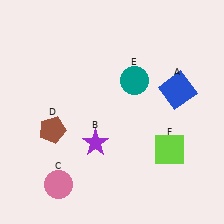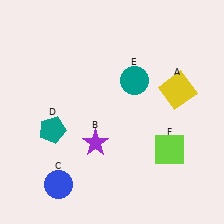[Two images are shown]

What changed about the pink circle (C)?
In Image 1, C is pink. In Image 2, it changed to blue.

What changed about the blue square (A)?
In Image 1, A is blue. In Image 2, it changed to yellow.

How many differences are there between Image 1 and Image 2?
There are 3 differences between the two images.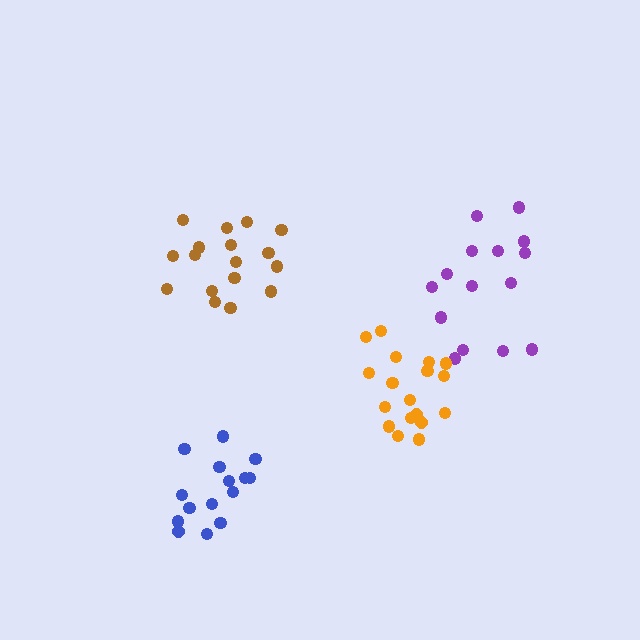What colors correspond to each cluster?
The clusters are colored: purple, blue, orange, brown.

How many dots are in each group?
Group 1: 15 dots, Group 2: 15 dots, Group 3: 18 dots, Group 4: 17 dots (65 total).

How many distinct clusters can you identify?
There are 4 distinct clusters.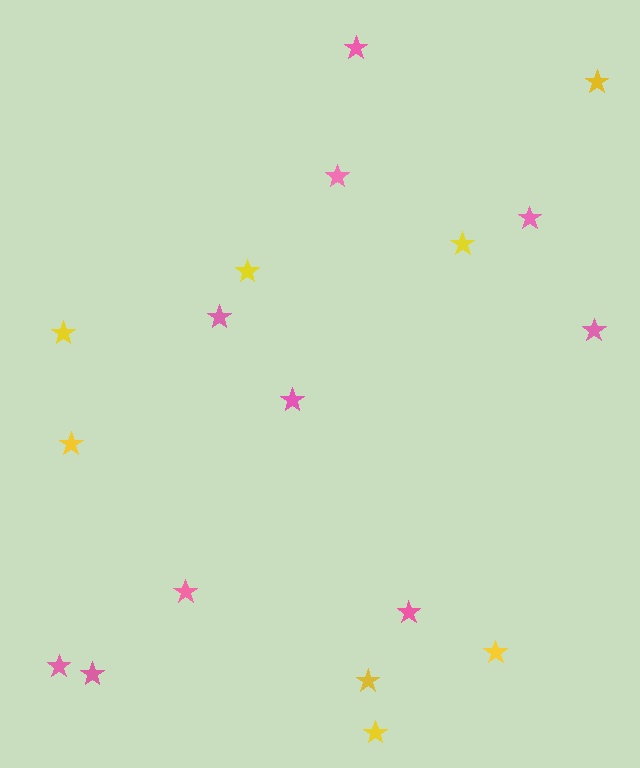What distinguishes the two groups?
There are 2 groups: one group of pink stars (10) and one group of yellow stars (8).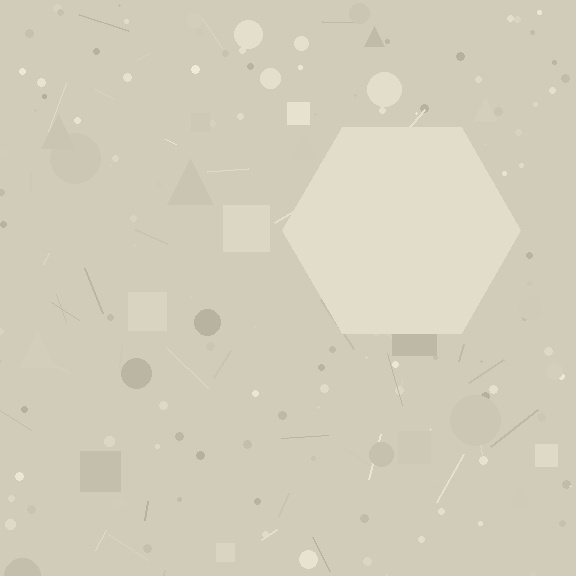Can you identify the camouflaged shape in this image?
The camouflaged shape is a hexagon.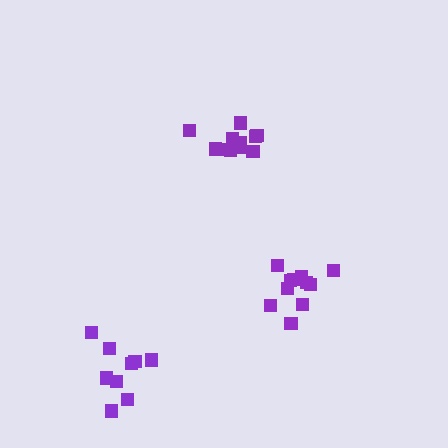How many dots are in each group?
Group 1: 11 dots, Group 2: 11 dots, Group 3: 9 dots (31 total).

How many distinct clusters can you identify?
There are 3 distinct clusters.